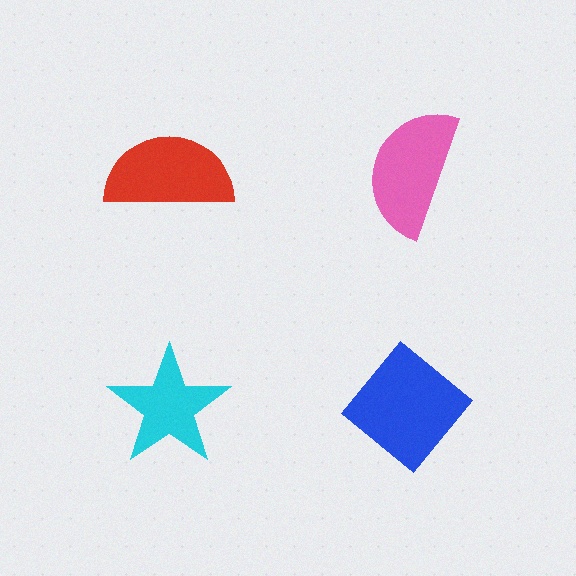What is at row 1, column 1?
A red semicircle.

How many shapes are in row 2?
2 shapes.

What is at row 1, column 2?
A pink semicircle.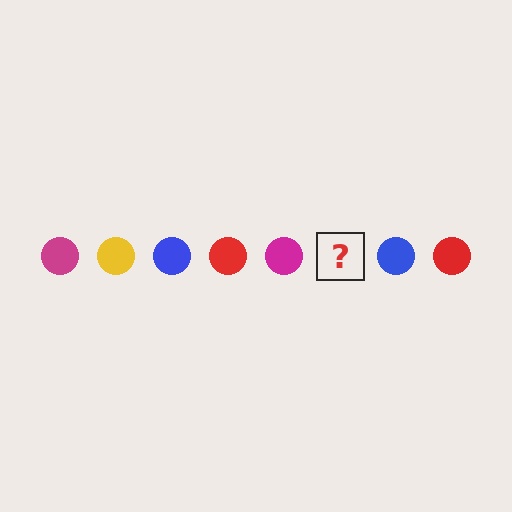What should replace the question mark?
The question mark should be replaced with a yellow circle.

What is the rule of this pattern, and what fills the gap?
The rule is that the pattern cycles through magenta, yellow, blue, red circles. The gap should be filled with a yellow circle.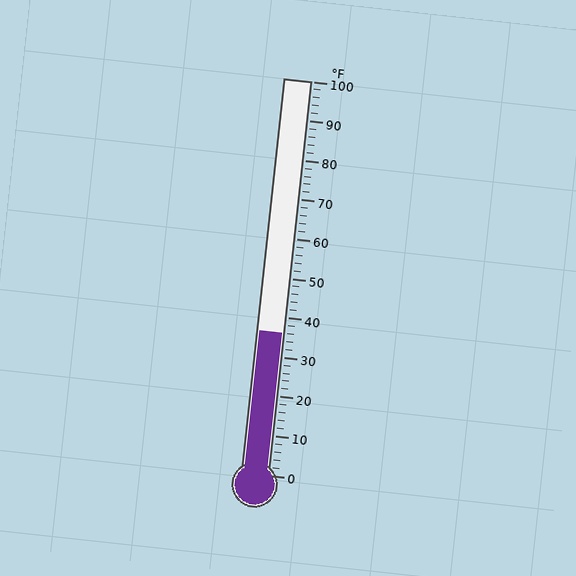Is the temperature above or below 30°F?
The temperature is above 30°F.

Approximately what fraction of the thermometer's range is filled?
The thermometer is filled to approximately 35% of its range.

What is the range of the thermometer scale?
The thermometer scale ranges from 0°F to 100°F.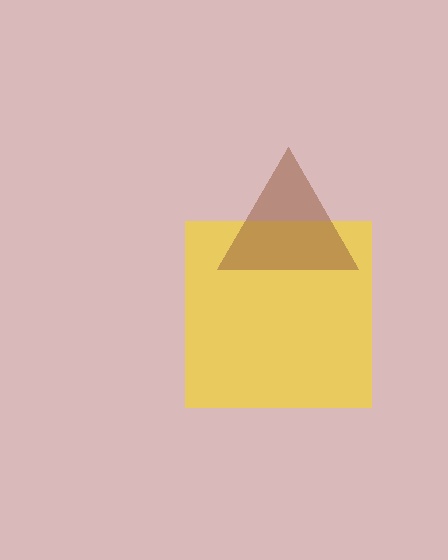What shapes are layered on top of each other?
The layered shapes are: a yellow square, a brown triangle.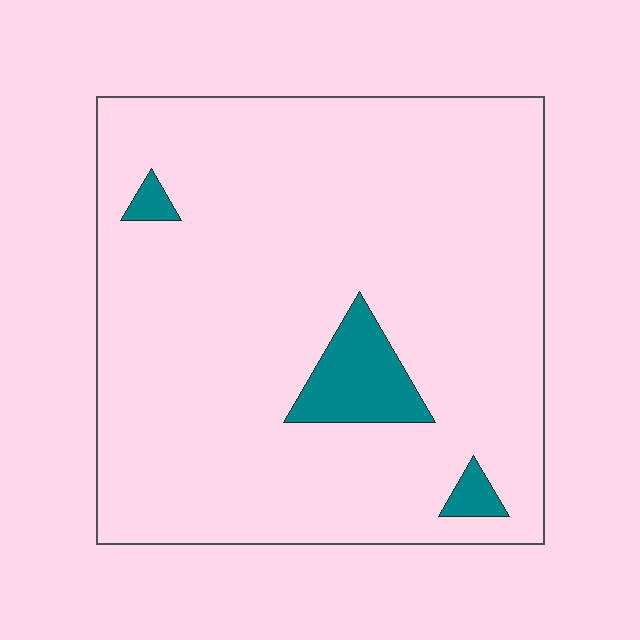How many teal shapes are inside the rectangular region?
3.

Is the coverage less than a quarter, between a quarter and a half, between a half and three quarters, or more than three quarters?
Less than a quarter.